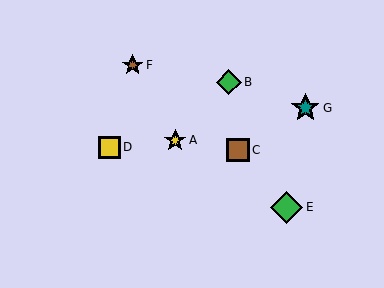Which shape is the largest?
The green diamond (labeled E) is the largest.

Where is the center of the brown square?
The center of the brown square is at (238, 150).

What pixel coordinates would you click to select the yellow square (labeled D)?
Click at (109, 147) to select the yellow square D.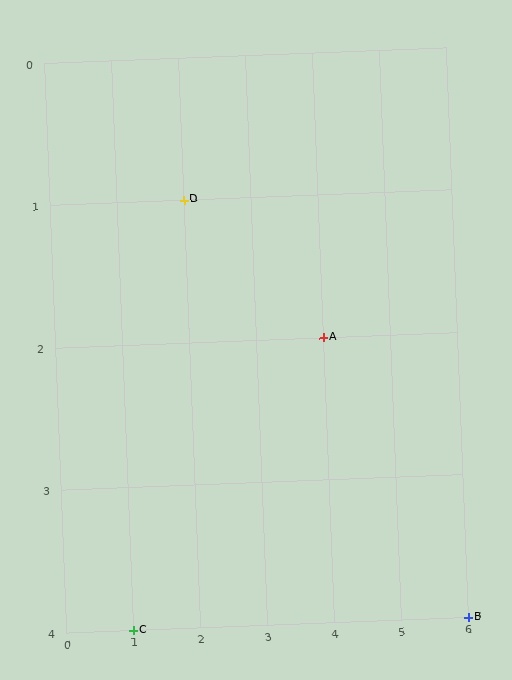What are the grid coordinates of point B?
Point B is at grid coordinates (6, 4).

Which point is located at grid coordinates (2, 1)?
Point D is at (2, 1).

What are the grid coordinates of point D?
Point D is at grid coordinates (2, 1).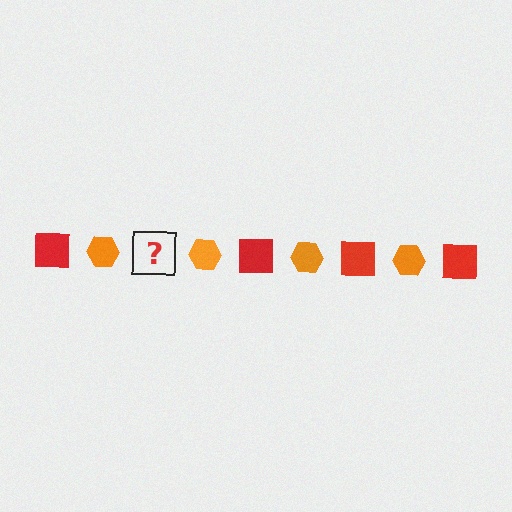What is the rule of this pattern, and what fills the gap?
The rule is that the pattern alternates between red square and orange hexagon. The gap should be filled with a red square.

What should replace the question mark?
The question mark should be replaced with a red square.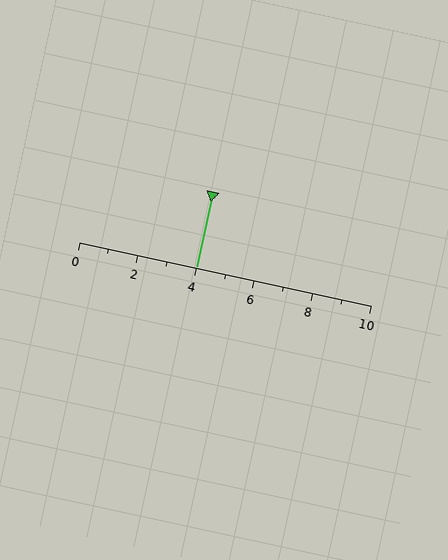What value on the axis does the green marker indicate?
The marker indicates approximately 4.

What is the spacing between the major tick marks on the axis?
The major ticks are spaced 2 apart.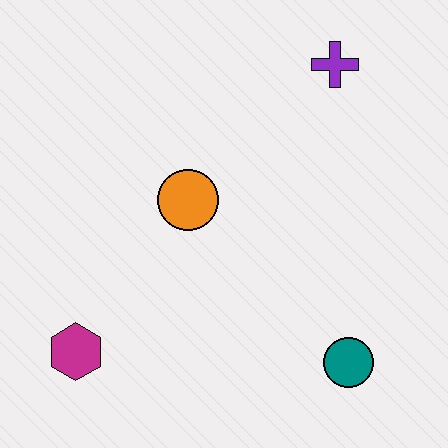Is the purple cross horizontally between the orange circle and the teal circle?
Yes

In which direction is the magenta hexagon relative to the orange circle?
The magenta hexagon is below the orange circle.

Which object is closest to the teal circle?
The orange circle is closest to the teal circle.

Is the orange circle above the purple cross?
No